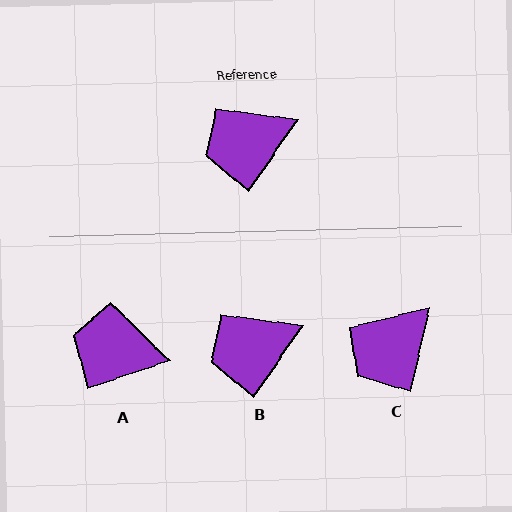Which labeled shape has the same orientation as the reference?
B.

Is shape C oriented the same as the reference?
No, it is off by about 22 degrees.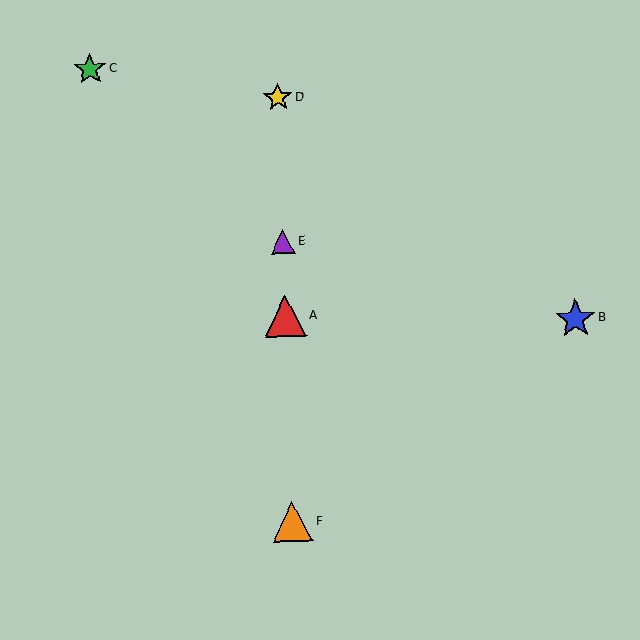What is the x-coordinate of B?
Object B is at x≈576.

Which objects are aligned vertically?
Objects A, D, E, F are aligned vertically.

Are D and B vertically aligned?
No, D is at x≈278 and B is at x≈576.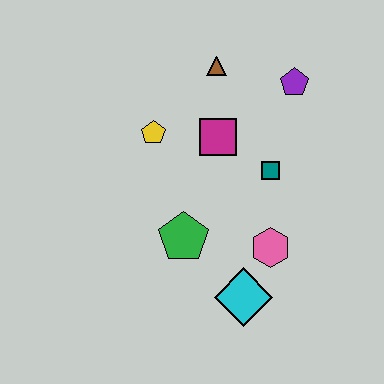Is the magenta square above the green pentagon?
Yes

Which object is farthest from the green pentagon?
The purple pentagon is farthest from the green pentagon.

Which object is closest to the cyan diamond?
The pink hexagon is closest to the cyan diamond.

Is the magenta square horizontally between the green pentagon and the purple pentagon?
Yes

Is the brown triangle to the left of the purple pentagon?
Yes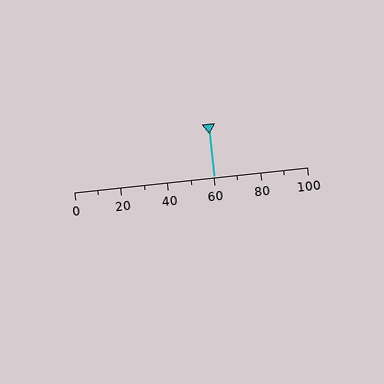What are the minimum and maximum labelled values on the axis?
The axis runs from 0 to 100.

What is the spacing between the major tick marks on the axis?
The major ticks are spaced 20 apart.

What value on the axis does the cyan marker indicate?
The marker indicates approximately 60.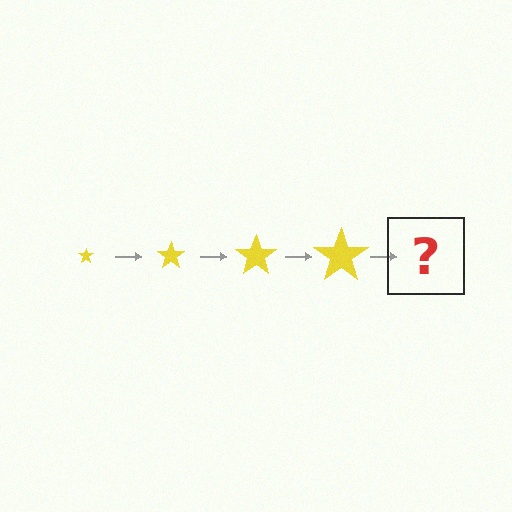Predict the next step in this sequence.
The next step is a yellow star, larger than the previous one.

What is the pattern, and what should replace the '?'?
The pattern is that the star gets progressively larger each step. The '?' should be a yellow star, larger than the previous one.